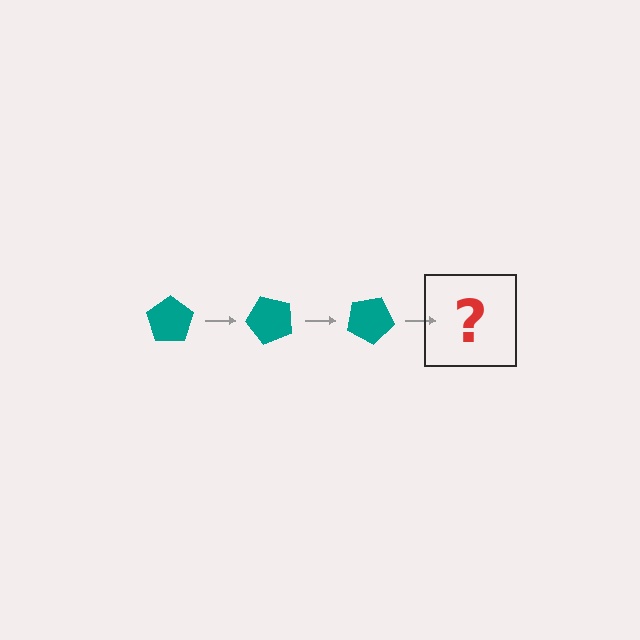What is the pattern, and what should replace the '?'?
The pattern is that the pentagon rotates 50 degrees each step. The '?' should be a teal pentagon rotated 150 degrees.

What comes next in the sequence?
The next element should be a teal pentagon rotated 150 degrees.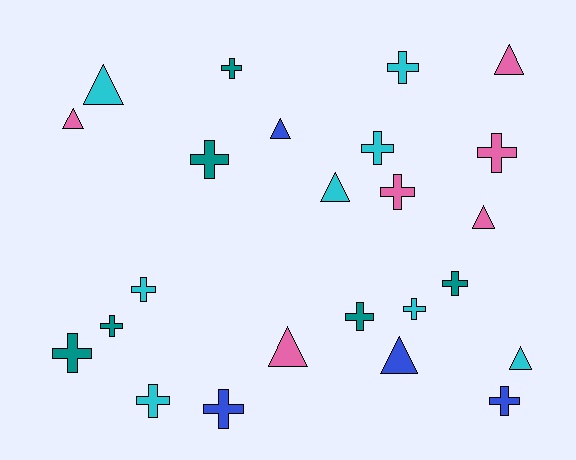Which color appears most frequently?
Cyan, with 8 objects.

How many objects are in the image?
There are 24 objects.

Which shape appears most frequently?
Cross, with 15 objects.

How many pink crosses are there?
There are 2 pink crosses.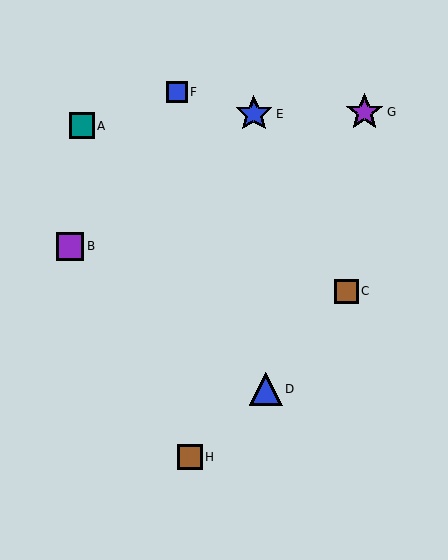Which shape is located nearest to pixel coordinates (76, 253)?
The purple square (labeled B) at (70, 246) is nearest to that location.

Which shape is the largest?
The purple star (labeled G) is the largest.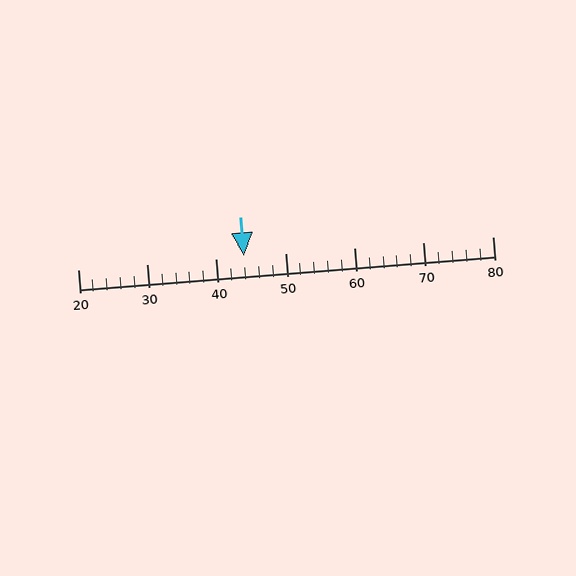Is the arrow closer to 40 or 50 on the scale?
The arrow is closer to 40.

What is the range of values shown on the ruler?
The ruler shows values from 20 to 80.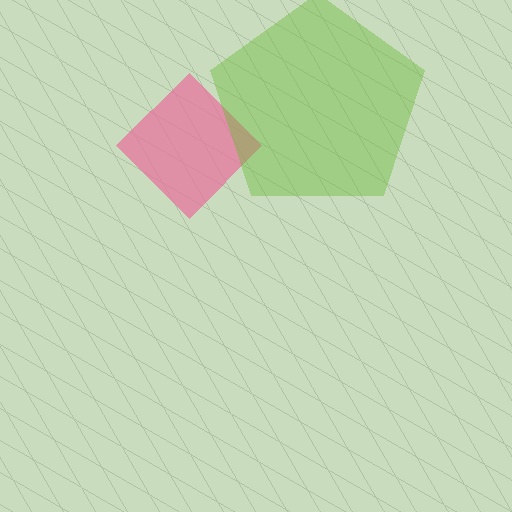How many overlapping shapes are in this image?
There are 2 overlapping shapes in the image.